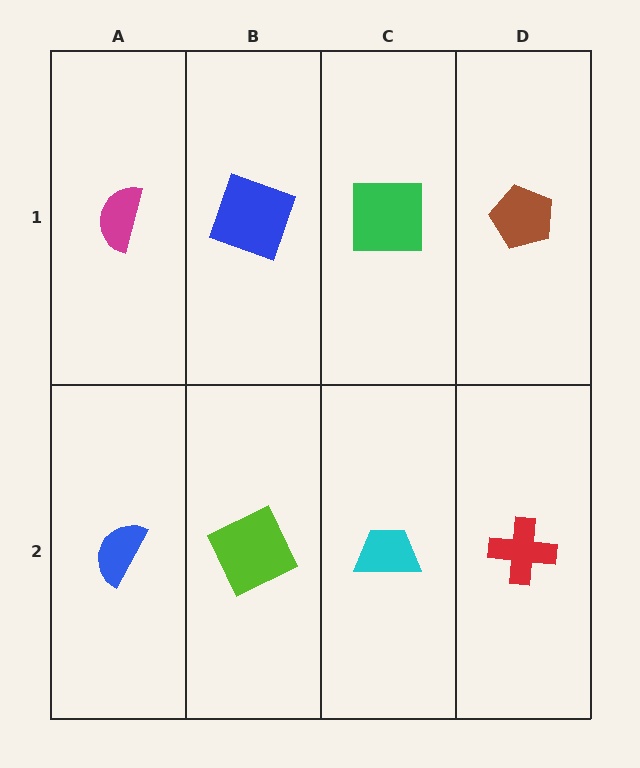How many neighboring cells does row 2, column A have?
2.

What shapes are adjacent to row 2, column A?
A magenta semicircle (row 1, column A), a lime square (row 2, column B).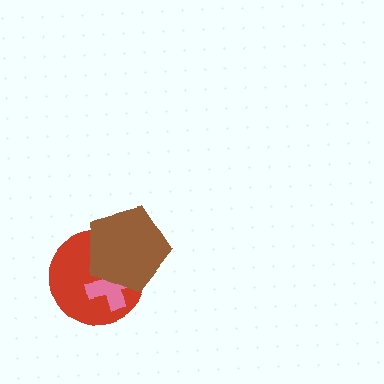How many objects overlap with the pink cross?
2 objects overlap with the pink cross.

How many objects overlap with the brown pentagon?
2 objects overlap with the brown pentagon.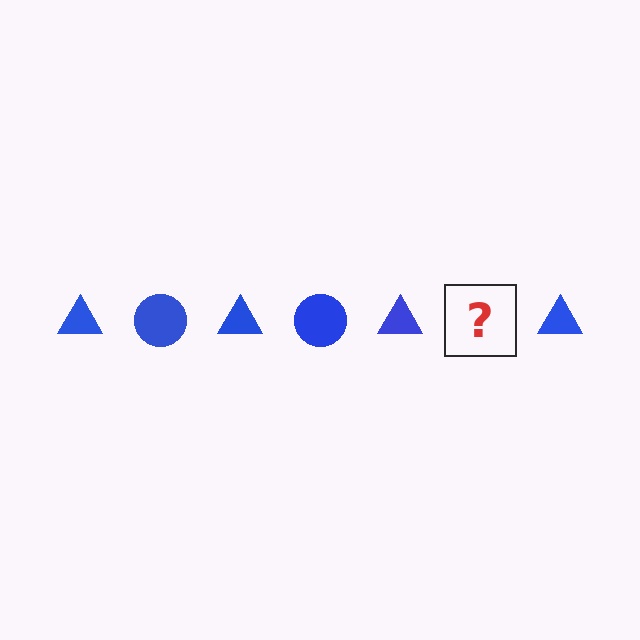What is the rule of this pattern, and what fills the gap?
The rule is that the pattern cycles through triangle, circle shapes in blue. The gap should be filled with a blue circle.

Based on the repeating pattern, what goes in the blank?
The blank should be a blue circle.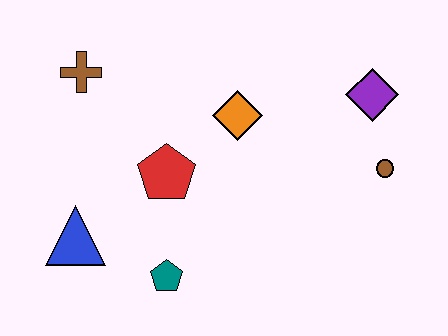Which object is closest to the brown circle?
The purple diamond is closest to the brown circle.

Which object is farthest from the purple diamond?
The blue triangle is farthest from the purple diamond.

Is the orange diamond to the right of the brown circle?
No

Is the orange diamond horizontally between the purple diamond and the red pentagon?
Yes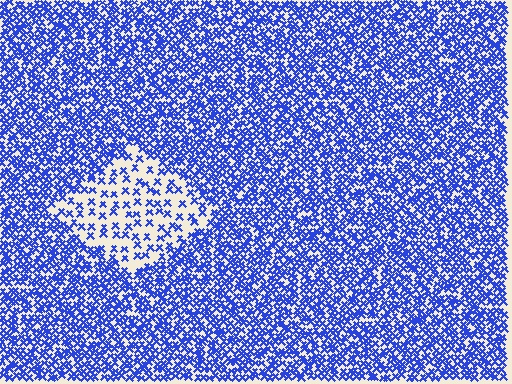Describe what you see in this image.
The image contains small blue elements arranged at two different densities. A diamond-shaped region is visible where the elements are less densely packed than the surrounding area.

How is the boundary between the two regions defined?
The boundary is defined by a change in element density (approximately 2.7x ratio). All elements are the same color, size, and shape.